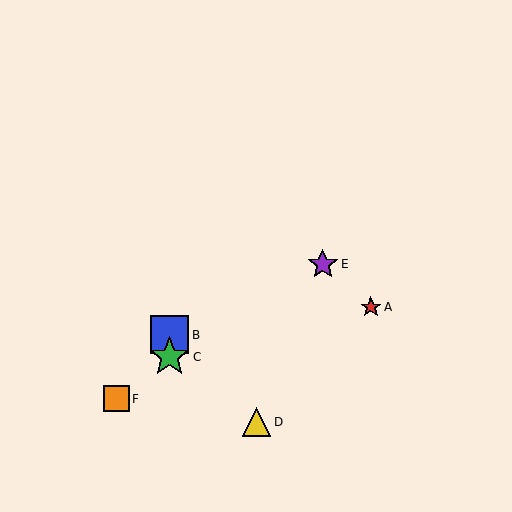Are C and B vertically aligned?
Yes, both are at x≈169.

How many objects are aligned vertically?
2 objects (B, C) are aligned vertically.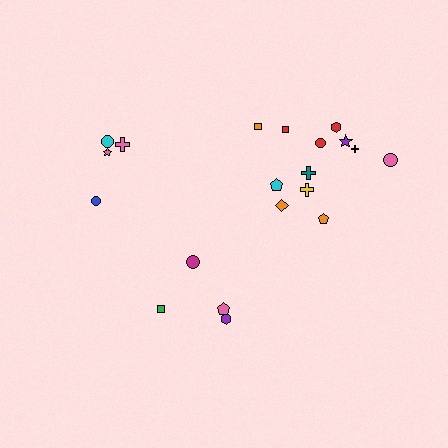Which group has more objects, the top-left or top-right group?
The top-right group.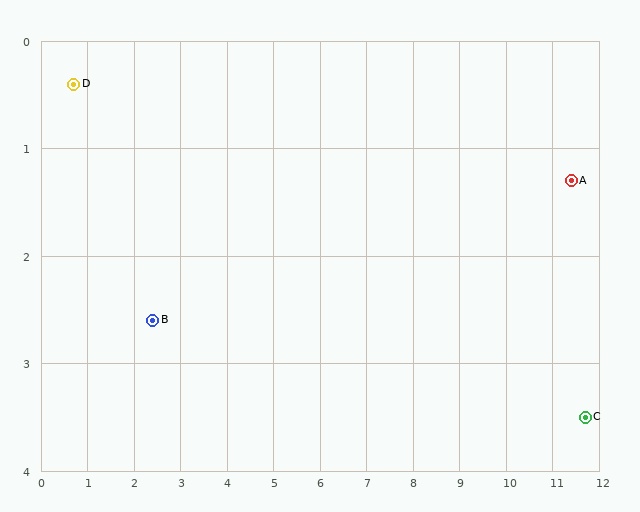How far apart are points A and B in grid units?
Points A and B are about 9.1 grid units apart.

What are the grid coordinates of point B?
Point B is at approximately (2.4, 2.6).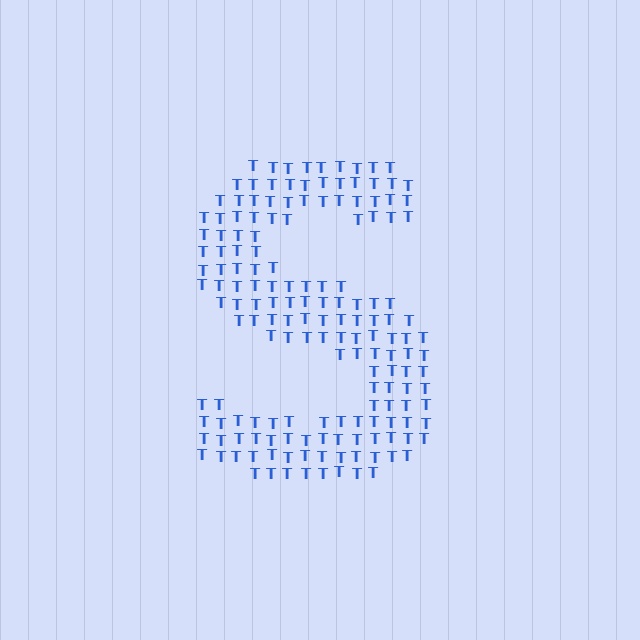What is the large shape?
The large shape is the letter S.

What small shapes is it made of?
It is made of small letter T's.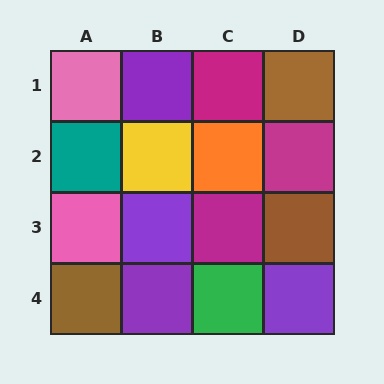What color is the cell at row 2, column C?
Orange.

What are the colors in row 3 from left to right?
Pink, purple, magenta, brown.